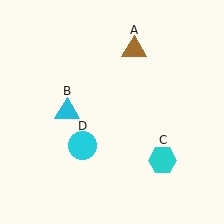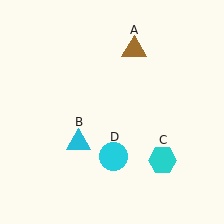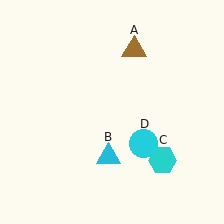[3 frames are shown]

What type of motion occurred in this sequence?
The cyan triangle (object B), cyan circle (object D) rotated counterclockwise around the center of the scene.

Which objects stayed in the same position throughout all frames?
Brown triangle (object A) and cyan hexagon (object C) remained stationary.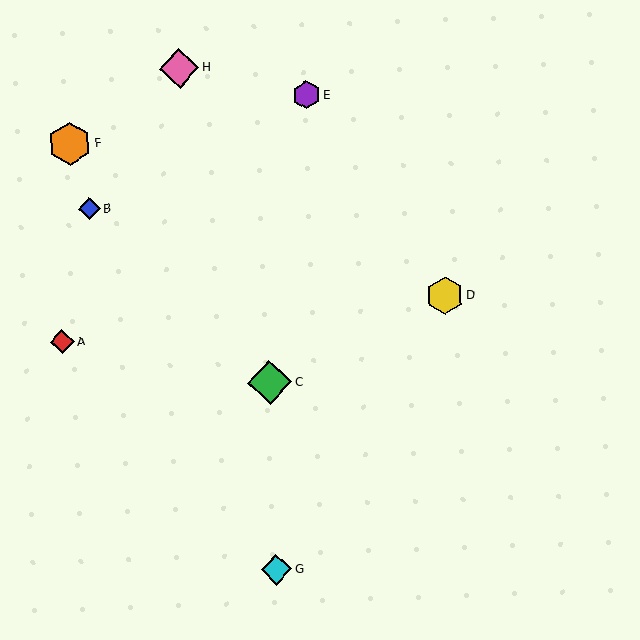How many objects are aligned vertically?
2 objects (C, G) are aligned vertically.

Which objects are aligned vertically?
Objects C, G are aligned vertically.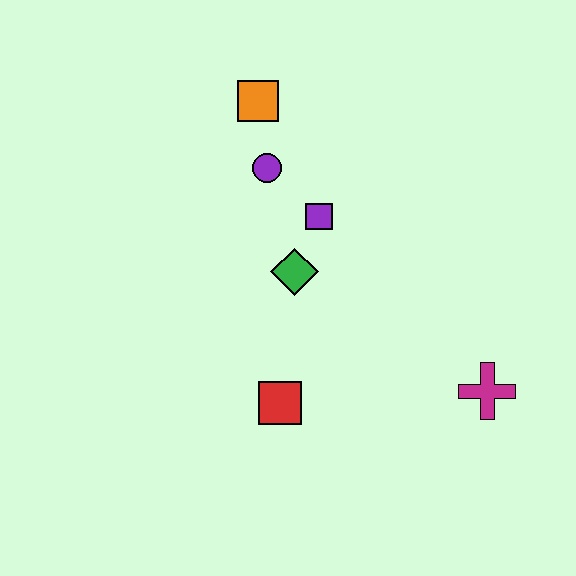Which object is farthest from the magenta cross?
The orange square is farthest from the magenta cross.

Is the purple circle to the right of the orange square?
Yes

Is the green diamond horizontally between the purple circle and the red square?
No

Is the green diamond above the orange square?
No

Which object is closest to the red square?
The green diamond is closest to the red square.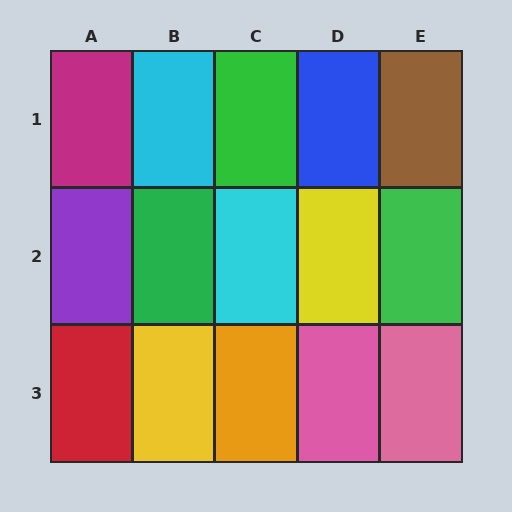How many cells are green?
3 cells are green.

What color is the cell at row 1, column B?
Cyan.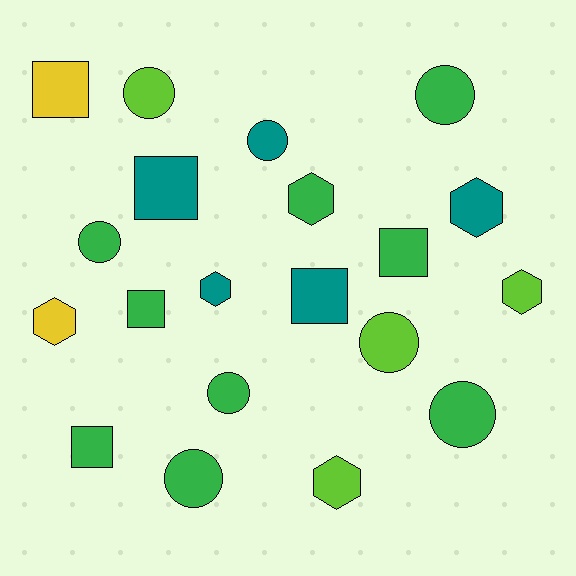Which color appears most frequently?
Green, with 9 objects.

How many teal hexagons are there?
There are 2 teal hexagons.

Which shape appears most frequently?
Circle, with 8 objects.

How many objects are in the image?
There are 20 objects.